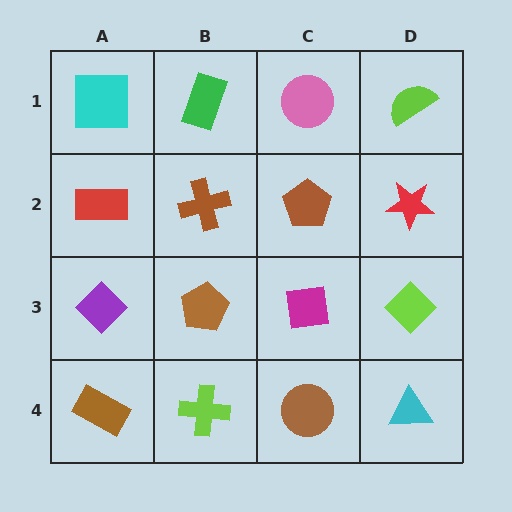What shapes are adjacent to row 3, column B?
A brown cross (row 2, column B), a lime cross (row 4, column B), a purple diamond (row 3, column A), a magenta square (row 3, column C).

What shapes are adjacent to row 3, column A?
A red rectangle (row 2, column A), a brown rectangle (row 4, column A), a brown pentagon (row 3, column B).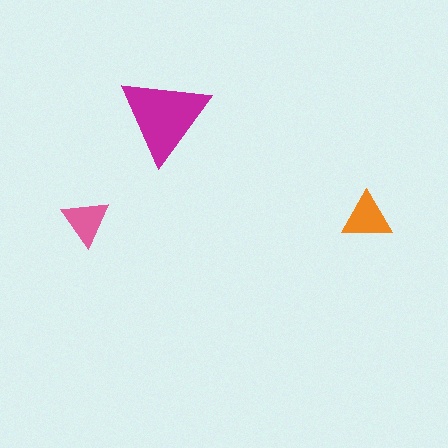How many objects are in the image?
There are 3 objects in the image.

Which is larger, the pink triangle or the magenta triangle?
The magenta one.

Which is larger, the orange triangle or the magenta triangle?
The magenta one.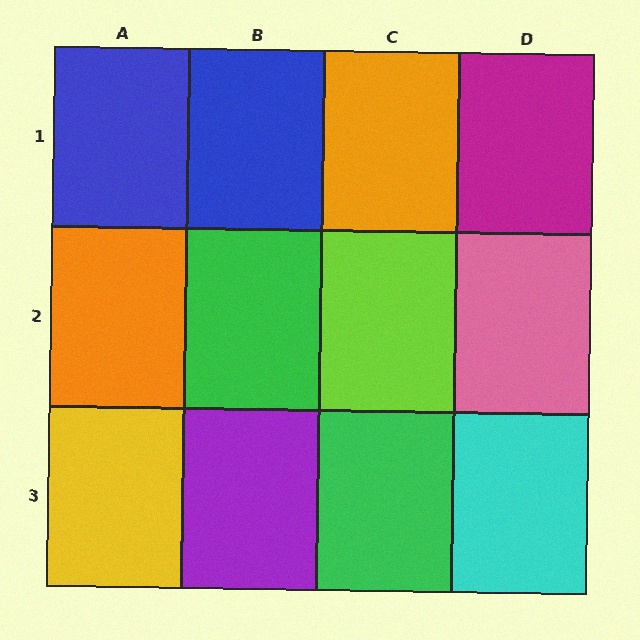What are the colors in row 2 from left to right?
Orange, green, lime, pink.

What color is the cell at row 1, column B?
Blue.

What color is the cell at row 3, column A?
Yellow.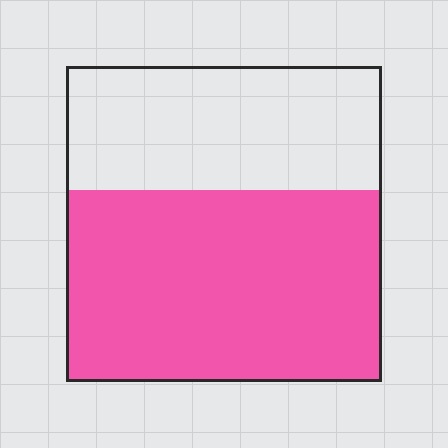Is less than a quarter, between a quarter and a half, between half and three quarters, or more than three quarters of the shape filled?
Between half and three quarters.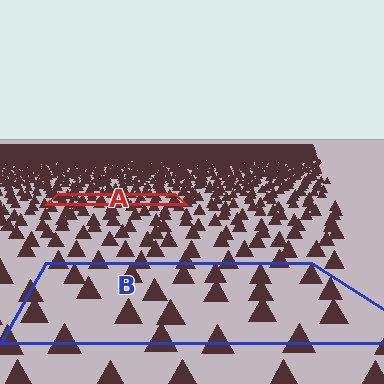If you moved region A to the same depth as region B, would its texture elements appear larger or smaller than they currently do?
They would appear larger. At a closer depth, the same texture elements are projected at a bigger on-screen size.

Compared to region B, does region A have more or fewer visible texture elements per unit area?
Region A has more texture elements per unit area — they are packed more densely because it is farther away.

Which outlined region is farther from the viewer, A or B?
Region A is farther from the viewer — the texture elements inside it appear smaller and more densely packed.